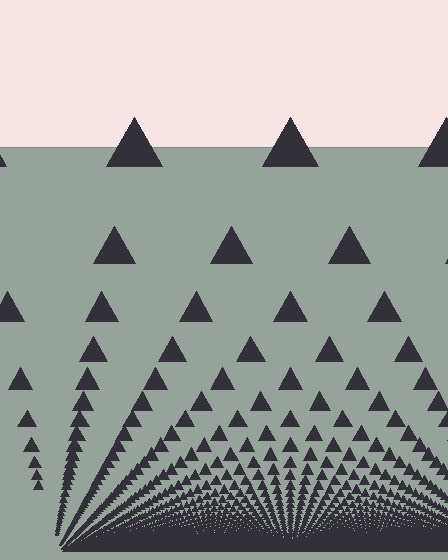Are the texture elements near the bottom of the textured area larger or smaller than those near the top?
Smaller. The gradient is inverted — elements near the bottom are smaller and denser.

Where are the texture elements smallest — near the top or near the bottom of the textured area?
Near the bottom.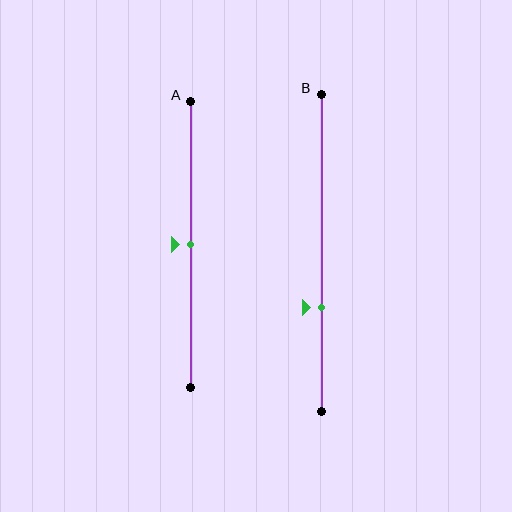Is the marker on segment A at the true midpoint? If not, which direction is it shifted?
Yes, the marker on segment A is at the true midpoint.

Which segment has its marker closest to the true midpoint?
Segment A has its marker closest to the true midpoint.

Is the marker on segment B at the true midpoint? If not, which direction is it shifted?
No, the marker on segment B is shifted downward by about 17% of the segment length.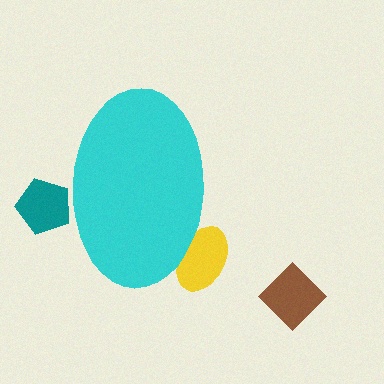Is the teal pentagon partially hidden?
Yes, the teal pentagon is partially hidden behind the cyan ellipse.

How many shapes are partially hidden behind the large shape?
2 shapes are partially hidden.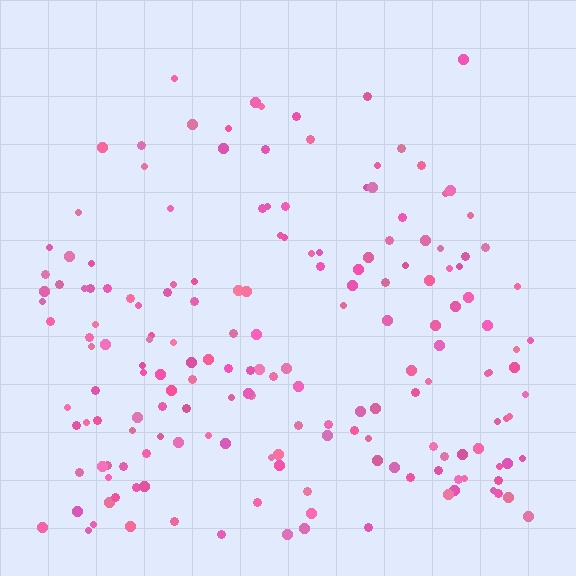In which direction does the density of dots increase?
From top to bottom, with the bottom side densest.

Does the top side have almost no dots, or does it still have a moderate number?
Still a moderate number, just noticeably fewer than the bottom.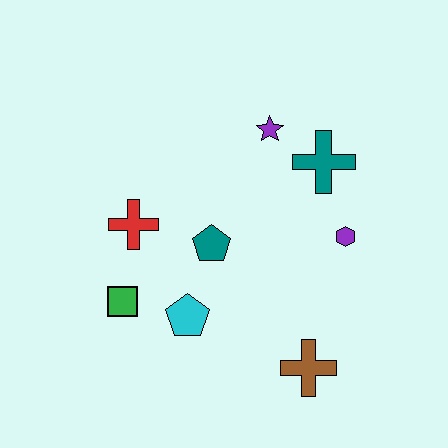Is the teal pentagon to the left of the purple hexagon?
Yes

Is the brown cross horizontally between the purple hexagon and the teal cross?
No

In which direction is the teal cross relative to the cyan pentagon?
The teal cross is above the cyan pentagon.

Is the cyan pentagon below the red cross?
Yes